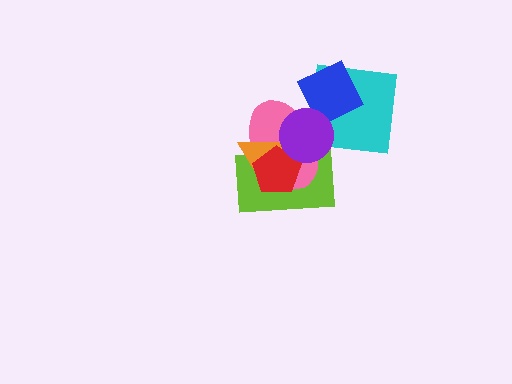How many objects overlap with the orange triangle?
4 objects overlap with the orange triangle.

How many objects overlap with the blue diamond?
3 objects overlap with the blue diamond.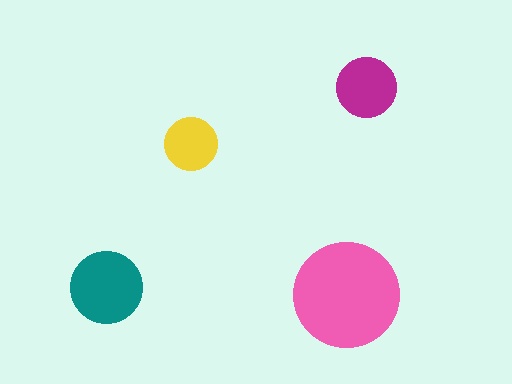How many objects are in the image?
There are 4 objects in the image.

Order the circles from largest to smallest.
the pink one, the teal one, the magenta one, the yellow one.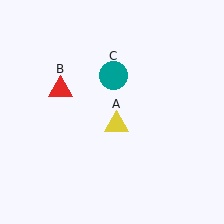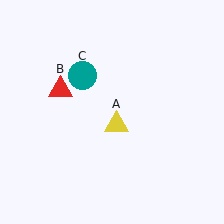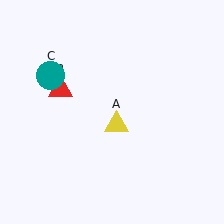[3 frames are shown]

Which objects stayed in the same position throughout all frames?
Yellow triangle (object A) and red triangle (object B) remained stationary.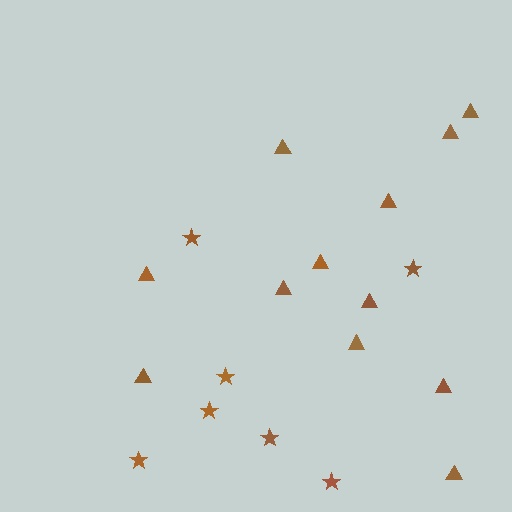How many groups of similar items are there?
There are 2 groups: one group of triangles (12) and one group of stars (7).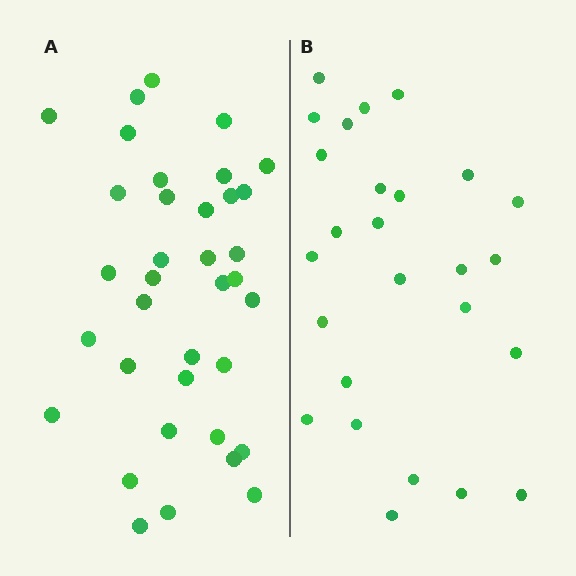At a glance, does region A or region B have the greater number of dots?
Region A (the left region) has more dots.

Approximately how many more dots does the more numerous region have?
Region A has roughly 10 or so more dots than region B.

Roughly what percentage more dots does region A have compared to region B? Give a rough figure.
About 40% more.